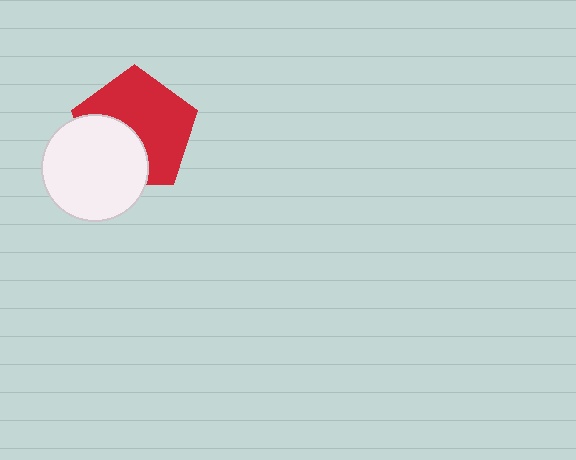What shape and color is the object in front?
The object in front is a white circle.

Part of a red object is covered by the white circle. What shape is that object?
It is a pentagon.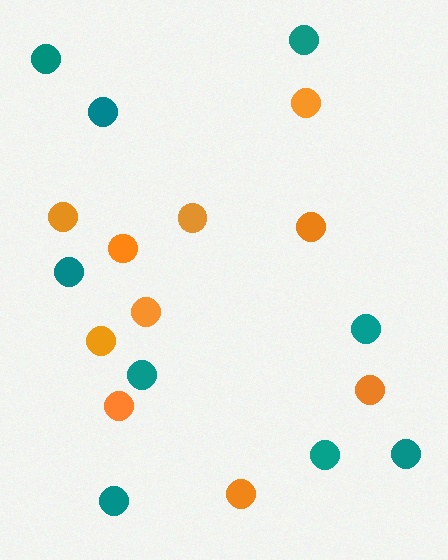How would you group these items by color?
There are 2 groups: one group of orange circles (10) and one group of teal circles (9).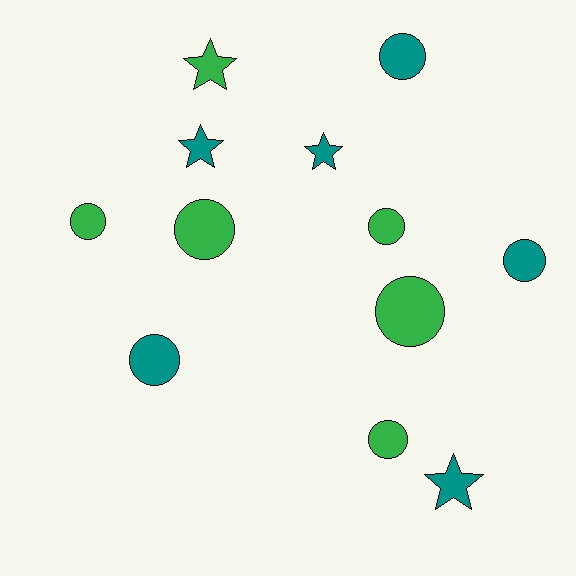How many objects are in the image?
There are 12 objects.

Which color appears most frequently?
Green, with 6 objects.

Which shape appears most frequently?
Circle, with 8 objects.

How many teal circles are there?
There are 3 teal circles.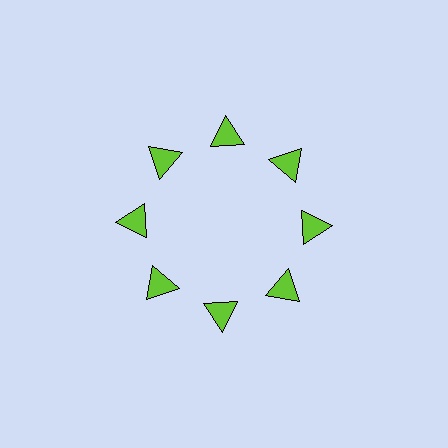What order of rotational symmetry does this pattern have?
This pattern has 8-fold rotational symmetry.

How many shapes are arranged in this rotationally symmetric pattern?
There are 8 shapes, arranged in 8 groups of 1.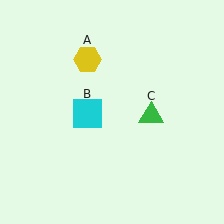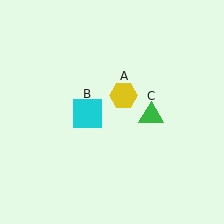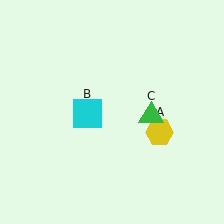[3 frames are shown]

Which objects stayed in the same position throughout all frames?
Cyan square (object B) and green triangle (object C) remained stationary.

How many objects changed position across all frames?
1 object changed position: yellow hexagon (object A).